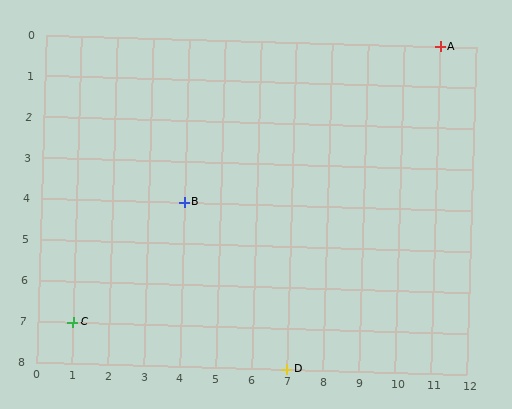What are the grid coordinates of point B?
Point B is at grid coordinates (4, 4).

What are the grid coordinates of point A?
Point A is at grid coordinates (11, 0).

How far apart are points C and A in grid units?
Points C and A are 10 columns and 7 rows apart (about 12.2 grid units diagonally).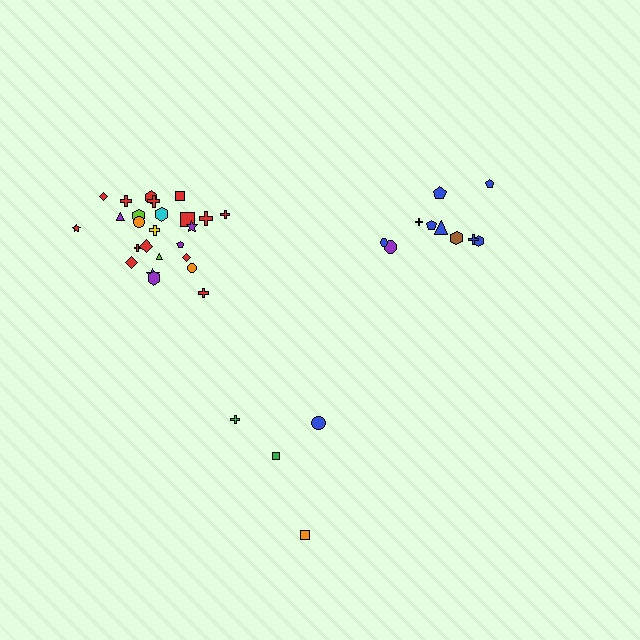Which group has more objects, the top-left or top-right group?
The top-left group.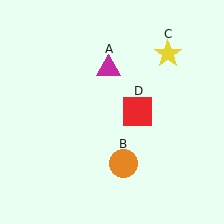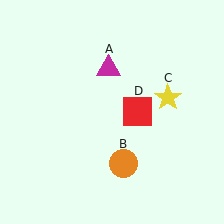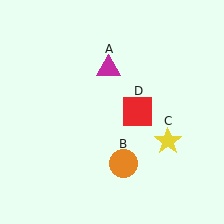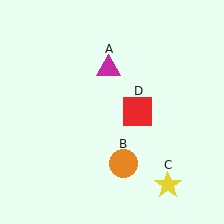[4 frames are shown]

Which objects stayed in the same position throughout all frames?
Magenta triangle (object A) and orange circle (object B) and red square (object D) remained stationary.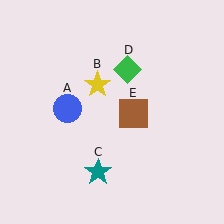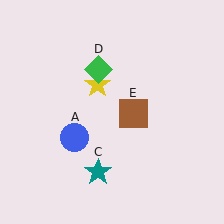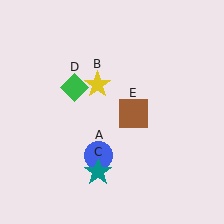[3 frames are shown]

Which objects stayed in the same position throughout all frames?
Yellow star (object B) and teal star (object C) and brown square (object E) remained stationary.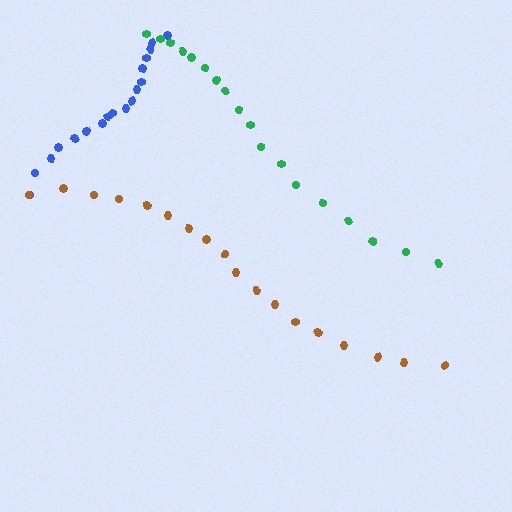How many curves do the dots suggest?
There are 3 distinct paths.